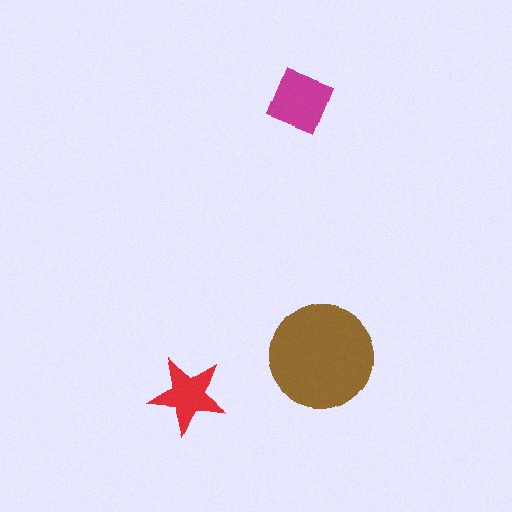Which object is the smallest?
The red star.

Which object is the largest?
The brown circle.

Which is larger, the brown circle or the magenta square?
The brown circle.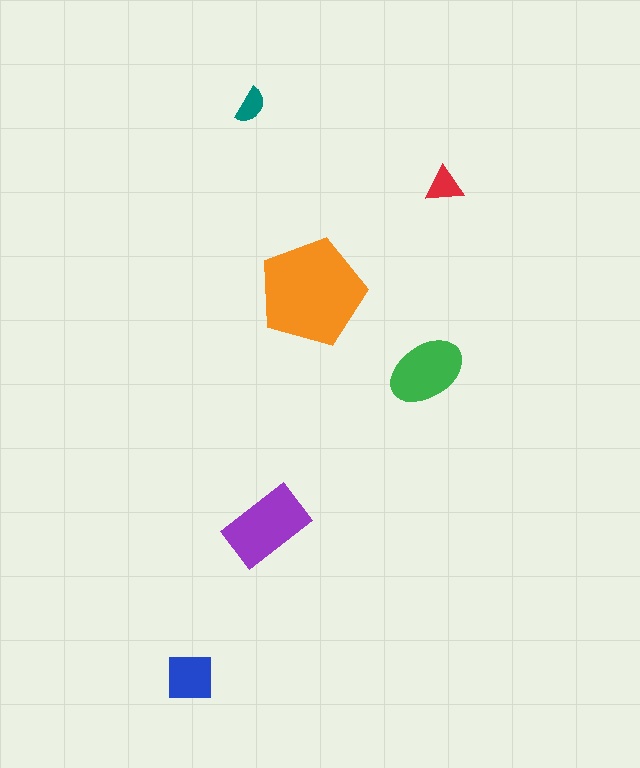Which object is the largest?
The orange pentagon.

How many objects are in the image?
There are 6 objects in the image.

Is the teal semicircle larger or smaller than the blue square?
Smaller.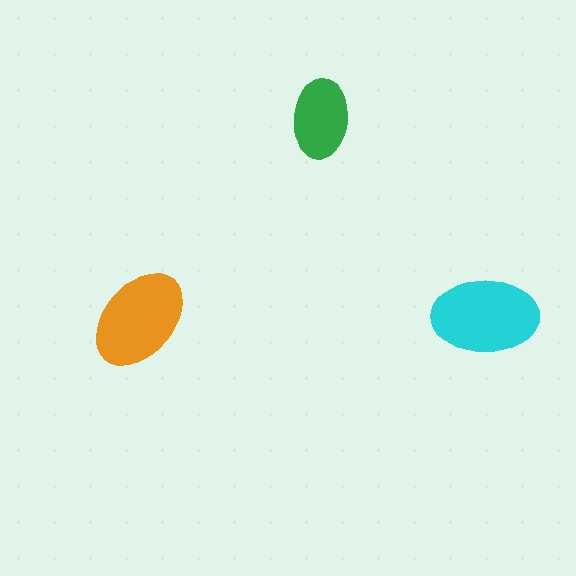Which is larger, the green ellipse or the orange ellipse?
The orange one.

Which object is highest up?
The green ellipse is topmost.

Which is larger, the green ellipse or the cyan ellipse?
The cyan one.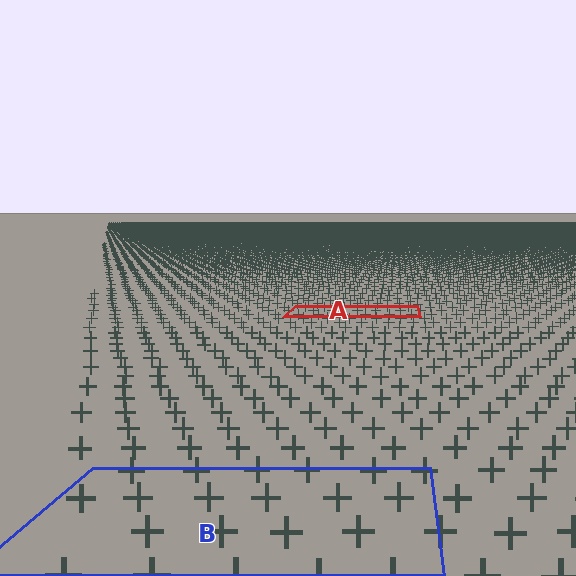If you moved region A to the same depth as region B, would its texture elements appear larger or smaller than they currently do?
They would appear larger. At a closer depth, the same texture elements are projected at a bigger on-screen size.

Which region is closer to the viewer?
Region B is closer. The texture elements there are larger and more spread out.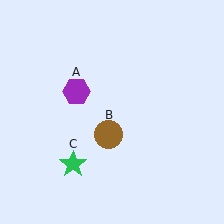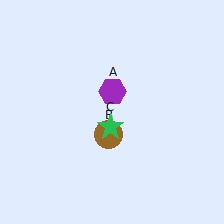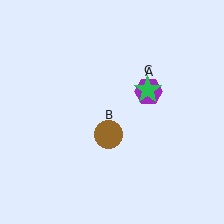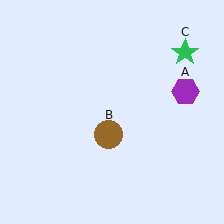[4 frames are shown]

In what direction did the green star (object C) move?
The green star (object C) moved up and to the right.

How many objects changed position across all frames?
2 objects changed position: purple hexagon (object A), green star (object C).